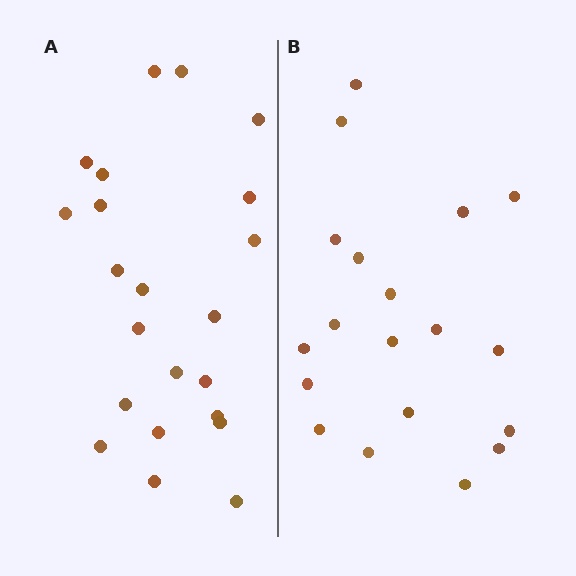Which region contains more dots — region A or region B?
Region A (the left region) has more dots.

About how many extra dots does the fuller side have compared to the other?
Region A has just a few more — roughly 2 or 3 more dots than region B.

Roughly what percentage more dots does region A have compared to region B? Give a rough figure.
About 15% more.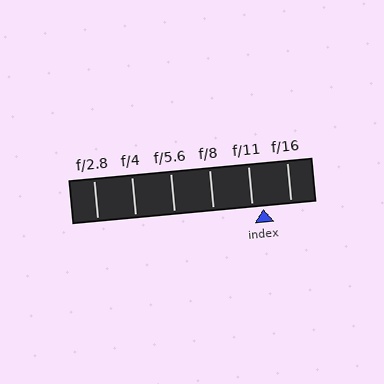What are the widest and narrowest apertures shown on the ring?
The widest aperture shown is f/2.8 and the narrowest is f/16.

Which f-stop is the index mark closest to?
The index mark is closest to f/11.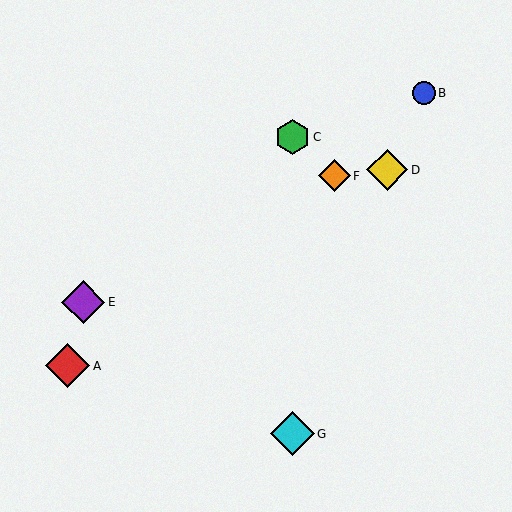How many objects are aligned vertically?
2 objects (C, G) are aligned vertically.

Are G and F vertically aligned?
No, G is at x≈293 and F is at x≈335.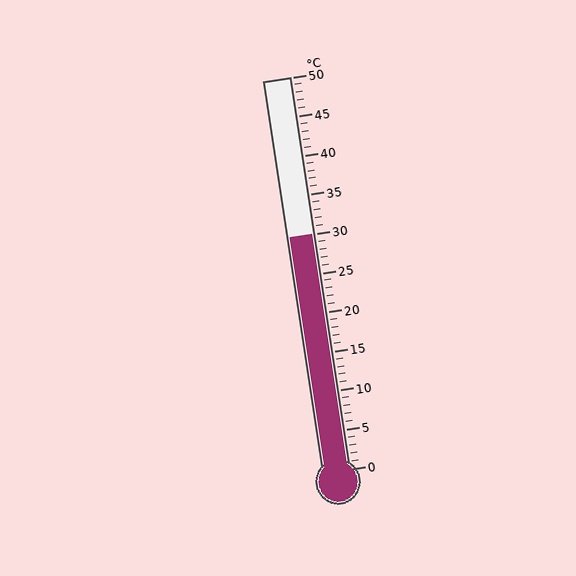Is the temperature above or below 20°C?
The temperature is above 20°C.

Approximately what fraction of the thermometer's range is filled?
The thermometer is filled to approximately 60% of its range.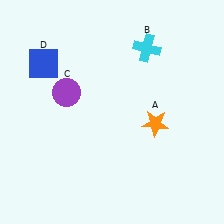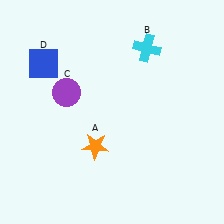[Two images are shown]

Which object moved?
The orange star (A) moved left.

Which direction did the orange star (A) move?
The orange star (A) moved left.